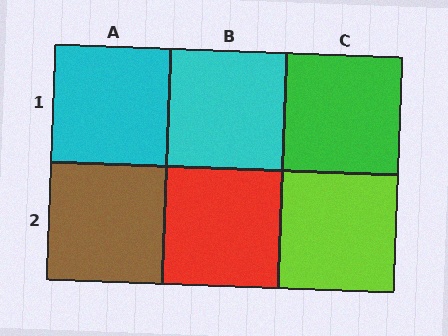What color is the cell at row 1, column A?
Cyan.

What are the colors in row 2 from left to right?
Brown, red, lime.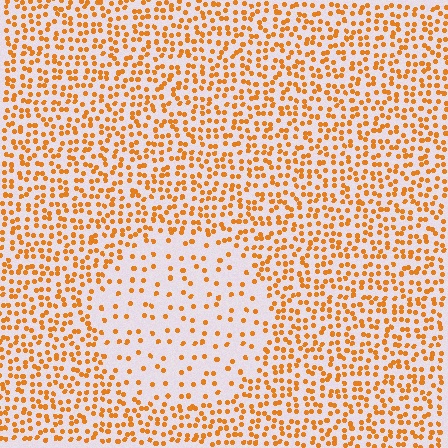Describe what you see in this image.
The image contains small orange elements arranged at two different densities. A circle-shaped region is visible where the elements are less densely packed than the surrounding area.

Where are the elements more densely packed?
The elements are more densely packed outside the circle boundary.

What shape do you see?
I see a circle.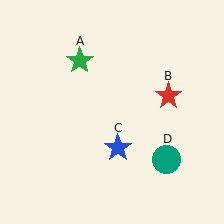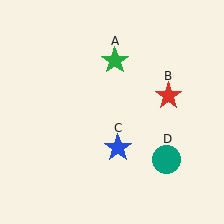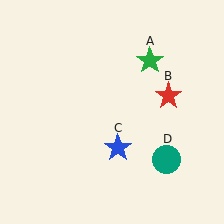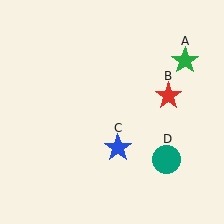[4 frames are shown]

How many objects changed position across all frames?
1 object changed position: green star (object A).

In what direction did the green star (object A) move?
The green star (object A) moved right.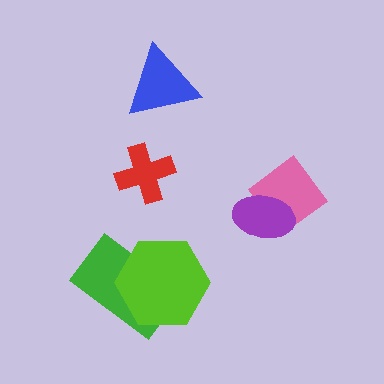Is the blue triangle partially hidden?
No, no other shape covers it.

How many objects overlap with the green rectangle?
1 object overlaps with the green rectangle.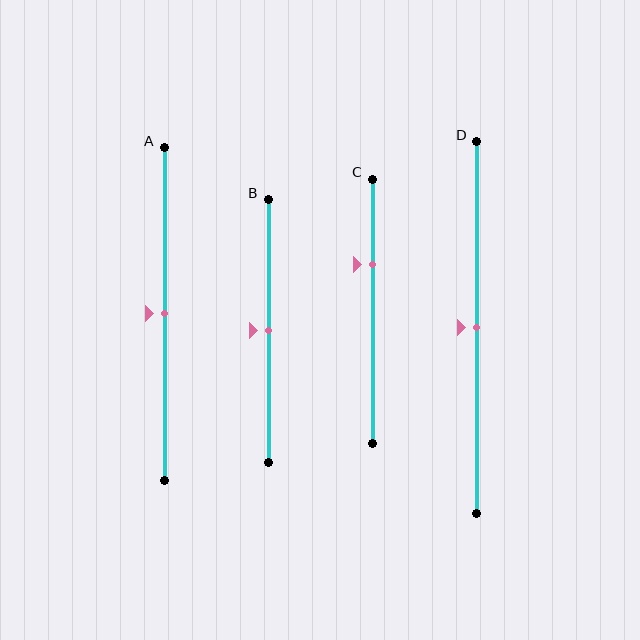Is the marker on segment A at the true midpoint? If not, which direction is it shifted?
Yes, the marker on segment A is at the true midpoint.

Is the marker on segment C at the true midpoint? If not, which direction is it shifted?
No, the marker on segment C is shifted upward by about 18% of the segment length.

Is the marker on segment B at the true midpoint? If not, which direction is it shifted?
Yes, the marker on segment B is at the true midpoint.